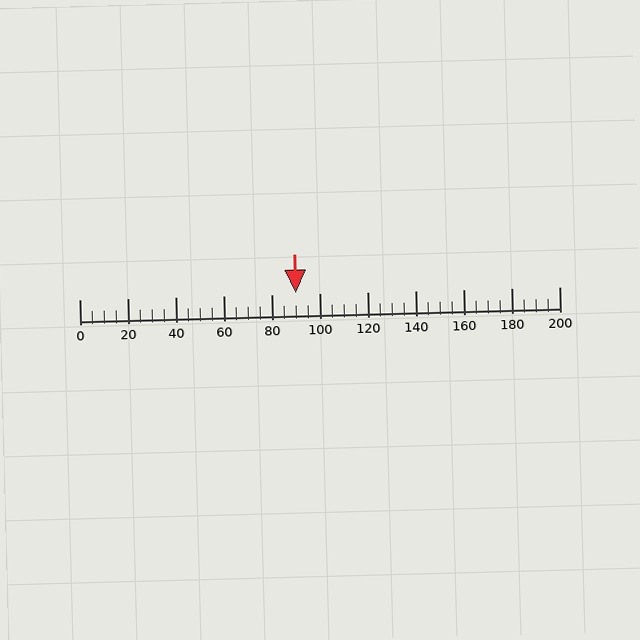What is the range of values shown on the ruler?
The ruler shows values from 0 to 200.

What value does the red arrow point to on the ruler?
The red arrow points to approximately 90.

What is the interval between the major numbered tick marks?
The major tick marks are spaced 20 units apart.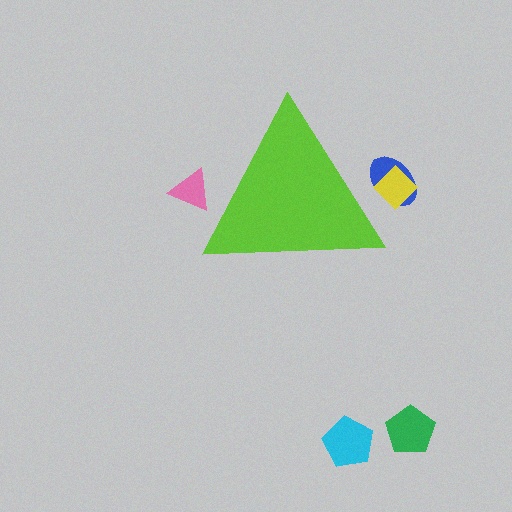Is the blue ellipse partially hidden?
Yes, the blue ellipse is partially hidden behind the lime triangle.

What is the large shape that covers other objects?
A lime triangle.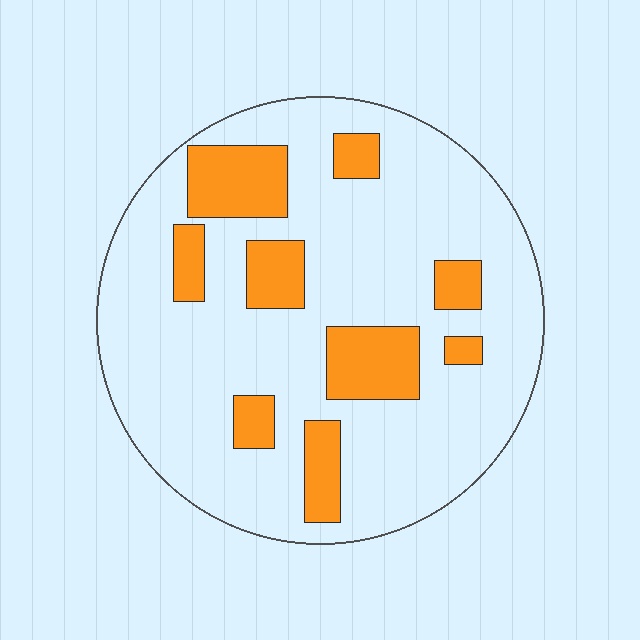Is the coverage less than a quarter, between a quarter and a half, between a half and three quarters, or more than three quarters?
Less than a quarter.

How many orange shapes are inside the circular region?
9.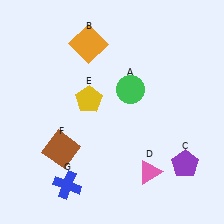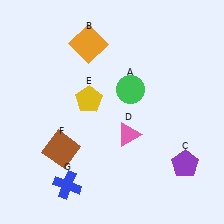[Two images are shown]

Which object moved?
The pink triangle (D) moved up.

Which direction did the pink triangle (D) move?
The pink triangle (D) moved up.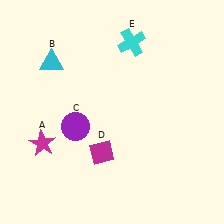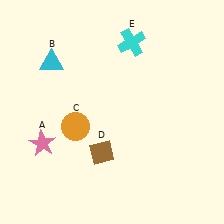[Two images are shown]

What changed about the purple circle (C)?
In Image 1, C is purple. In Image 2, it changed to orange.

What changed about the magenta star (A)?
In Image 1, A is magenta. In Image 2, it changed to pink.